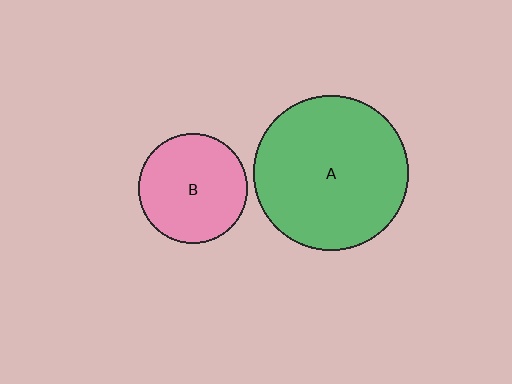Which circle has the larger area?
Circle A (green).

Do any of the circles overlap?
No, none of the circles overlap.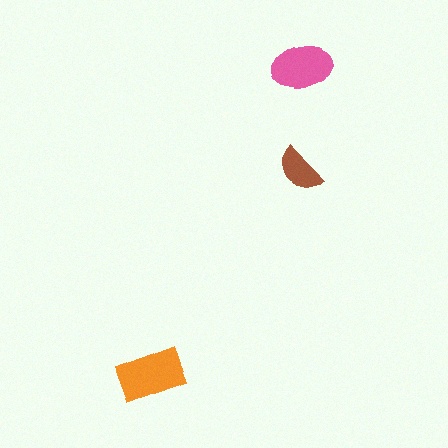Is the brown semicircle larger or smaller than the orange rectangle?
Smaller.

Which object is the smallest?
The brown semicircle.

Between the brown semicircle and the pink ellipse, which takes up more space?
The pink ellipse.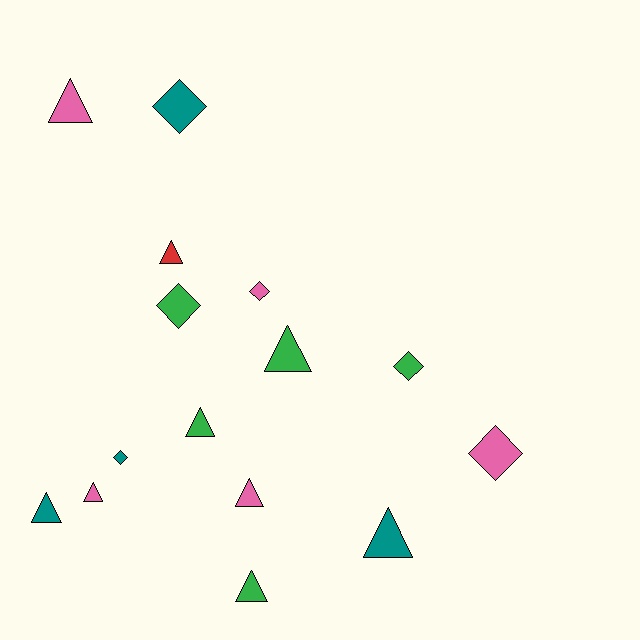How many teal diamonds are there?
There are 2 teal diamonds.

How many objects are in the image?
There are 15 objects.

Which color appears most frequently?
Green, with 5 objects.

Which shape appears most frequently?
Triangle, with 9 objects.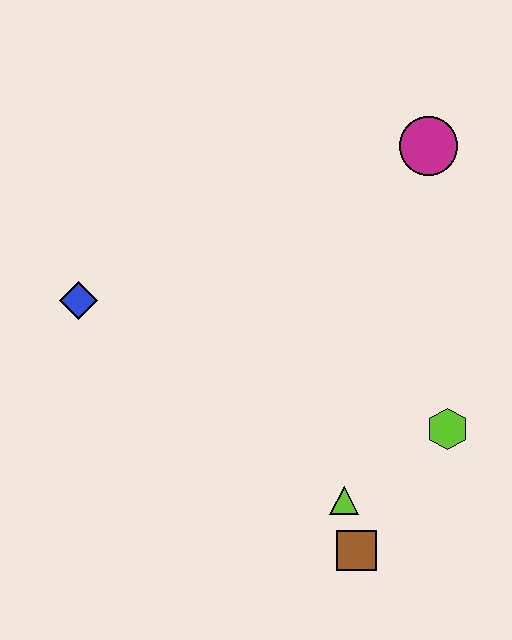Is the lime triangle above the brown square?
Yes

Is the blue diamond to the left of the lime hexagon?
Yes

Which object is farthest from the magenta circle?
The brown square is farthest from the magenta circle.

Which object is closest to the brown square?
The lime triangle is closest to the brown square.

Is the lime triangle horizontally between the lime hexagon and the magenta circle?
No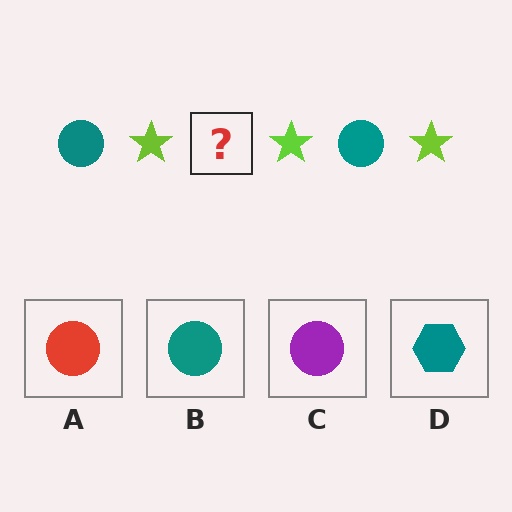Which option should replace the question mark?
Option B.